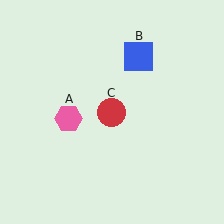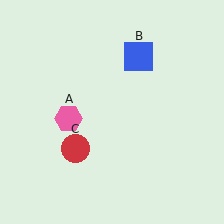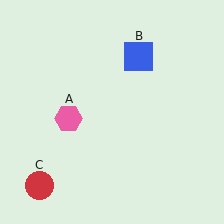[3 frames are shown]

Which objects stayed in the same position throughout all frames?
Pink hexagon (object A) and blue square (object B) remained stationary.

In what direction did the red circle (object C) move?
The red circle (object C) moved down and to the left.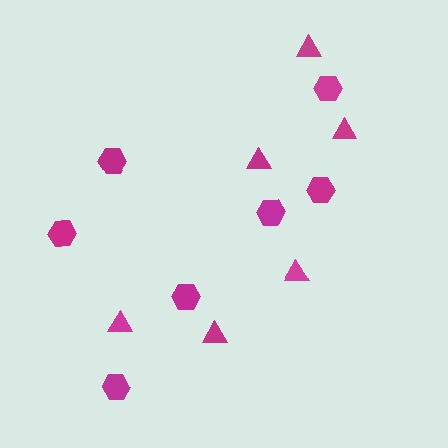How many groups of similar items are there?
There are 2 groups: one group of triangles (6) and one group of hexagons (7).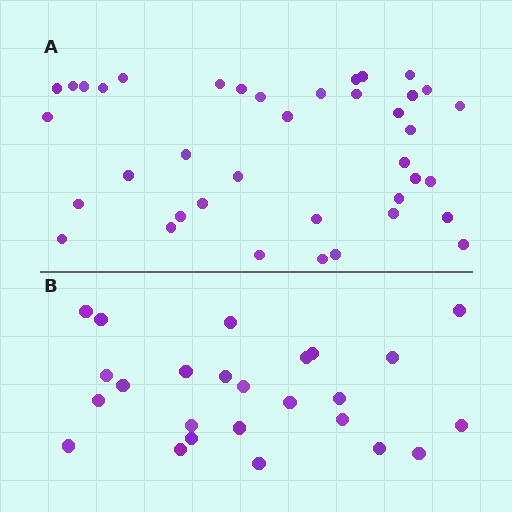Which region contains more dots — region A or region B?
Region A (the top region) has more dots.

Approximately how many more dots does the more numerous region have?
Region A has approximately 15 more dots than region B.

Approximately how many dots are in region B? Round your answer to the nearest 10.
About 20 dots. (The exact count is 25, which rounds to 20.)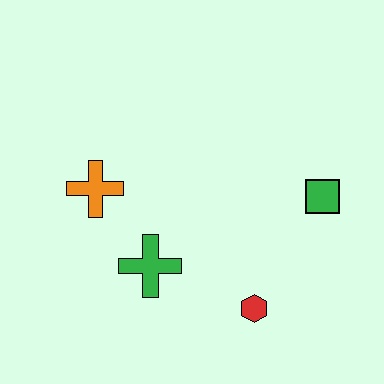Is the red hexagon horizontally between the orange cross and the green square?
Yes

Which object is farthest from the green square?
The orange cross is farthest from the green square.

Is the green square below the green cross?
No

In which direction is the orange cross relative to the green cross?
The orange cross is above the green cross.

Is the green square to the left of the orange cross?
No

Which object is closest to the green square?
The red hexagon is closest to the green square.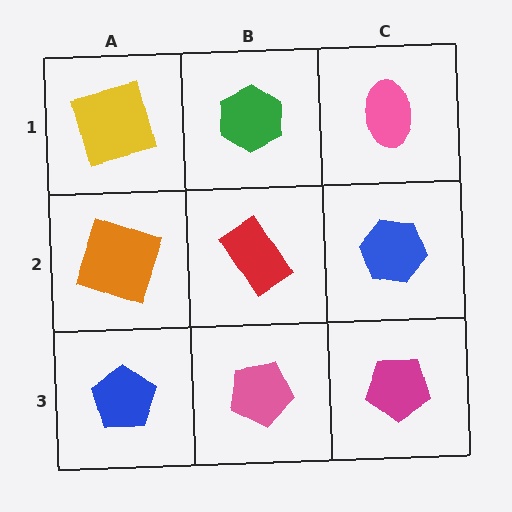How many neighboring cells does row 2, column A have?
3.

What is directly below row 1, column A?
An orange square.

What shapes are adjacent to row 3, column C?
A blue hexagon (row 2, column C), a pink pentagon (row 3, column B).